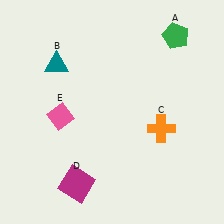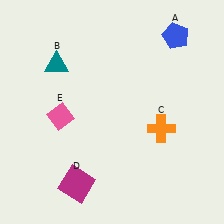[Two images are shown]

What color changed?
The pentagon (A) changed from green in Image 1 to blue in Image 2.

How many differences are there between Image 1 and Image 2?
There is 1 difference between the two images.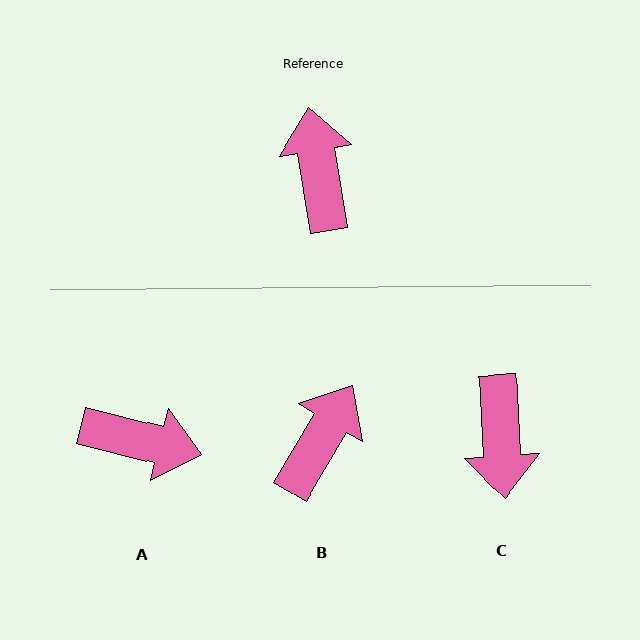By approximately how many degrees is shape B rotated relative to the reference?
Approximately 40 degrees clockwise.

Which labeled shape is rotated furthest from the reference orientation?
C, about 174 degrees away.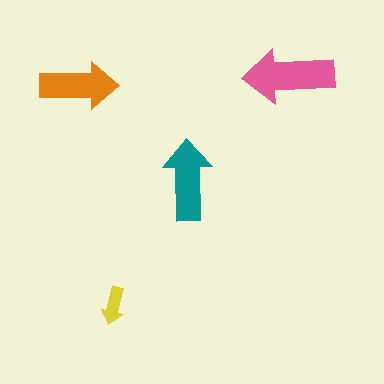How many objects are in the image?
There are 4 objects in the image.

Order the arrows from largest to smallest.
the pink one, the teal one, the orange one, the yellow one.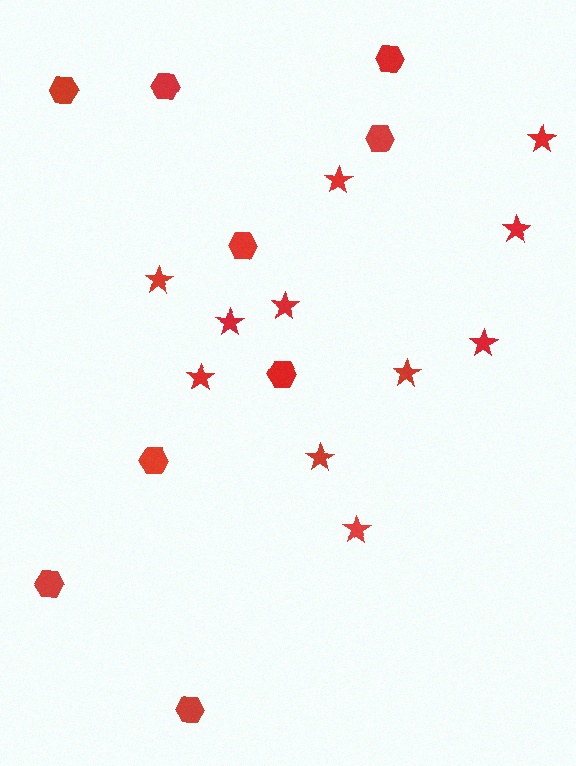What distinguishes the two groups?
There are 2 groups: one group of hexagons (9) and one group of stars (11).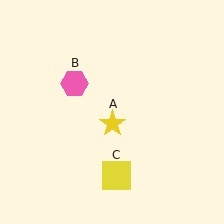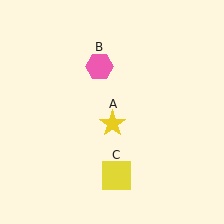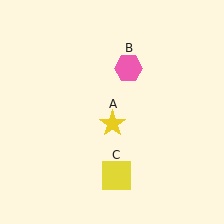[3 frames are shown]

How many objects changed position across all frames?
1 object changed position: pink hexagon (object B).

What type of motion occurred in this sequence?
The pink hexagon (object B) rotated clockwise around the center of the scene.